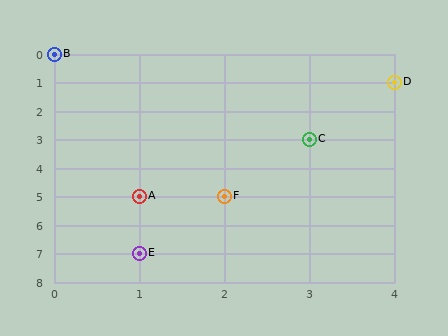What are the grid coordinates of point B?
Point B is at grid coordinates (0, 0).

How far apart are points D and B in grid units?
Points D and B are 4 columns and 1 row apart (about 4.1 grid units diagonally).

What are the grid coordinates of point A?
Point A is at grid coordinates (1, 5).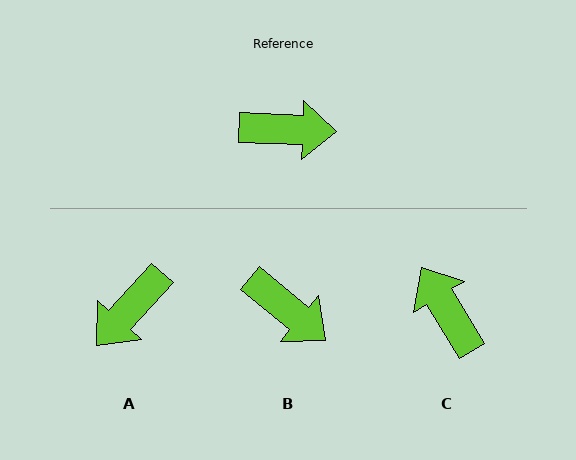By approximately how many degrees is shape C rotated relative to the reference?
Approximately 124 degrees counter-clockwise.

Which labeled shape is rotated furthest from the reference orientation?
A, about 130 degrees away.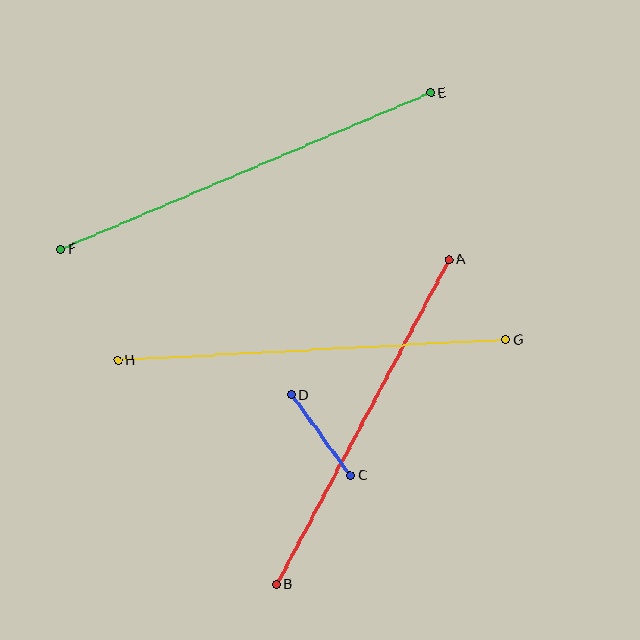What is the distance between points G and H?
The distance is approximately 389 pixels.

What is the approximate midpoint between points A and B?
The midpoint is at approximately (362, 422) pixels.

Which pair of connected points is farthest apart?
Points E and F are farthest apart.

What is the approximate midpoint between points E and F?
The midpoint is at approximately (246, 171) pixels.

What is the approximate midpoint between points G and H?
The midpoint is at approximately (312, 350) pixels.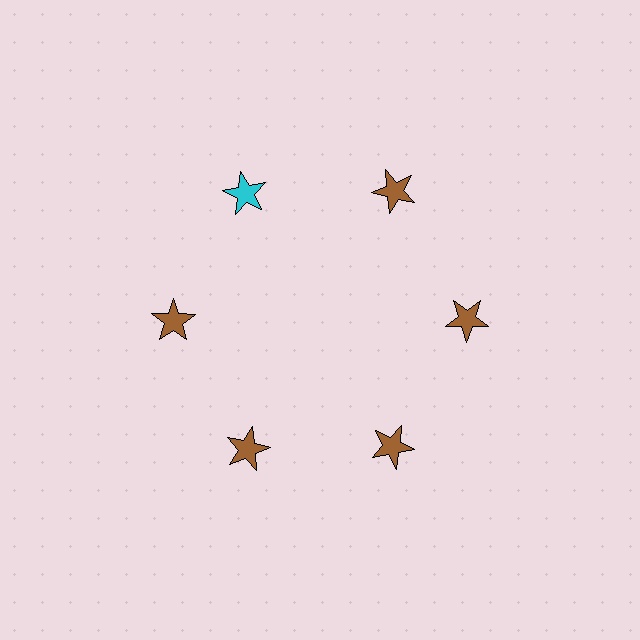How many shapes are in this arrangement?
There are 6 shapes arranged in a ring pattern.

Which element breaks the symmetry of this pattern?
The cyan star at roughly the 11 o'clock position breaks the symmetry. All other shapes are brown stars.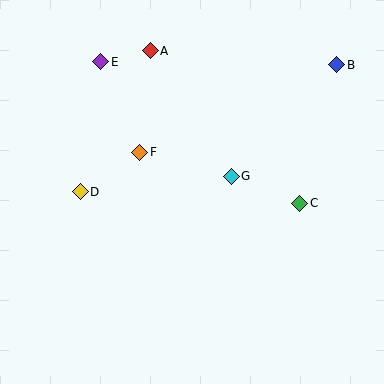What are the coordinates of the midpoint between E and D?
The midpoint between E and D is at (91, 127).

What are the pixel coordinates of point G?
Point G is at (231, 176).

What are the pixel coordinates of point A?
Point A is at (150, 51).